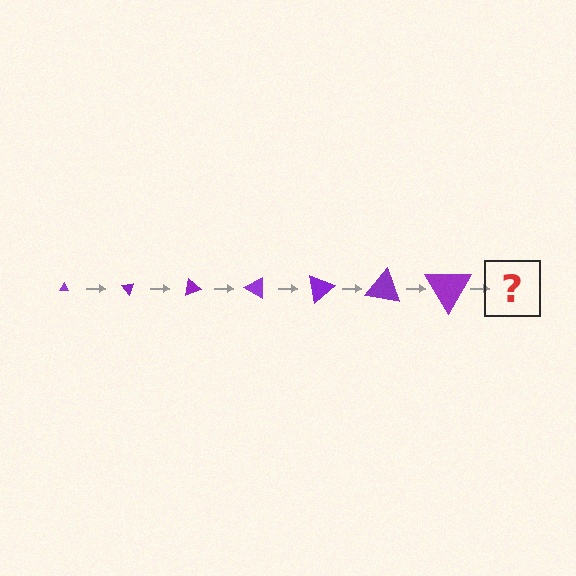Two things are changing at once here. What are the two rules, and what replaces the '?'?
The two rules are that the triangle grows larger each step and it rotates 50 degrees each step. The '?' should be a triangle, larger than the previous one and rotated 350 degrees from the start.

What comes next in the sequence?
The next element should be a triangle, larger than the previous one and rotated 350 degrees from the start.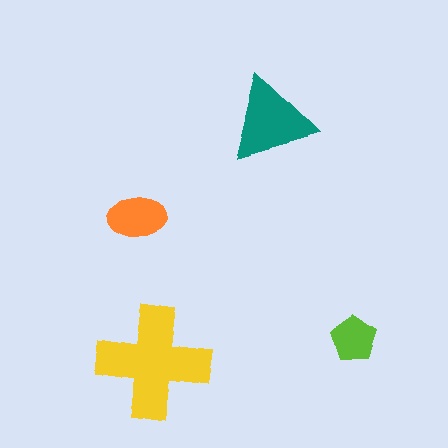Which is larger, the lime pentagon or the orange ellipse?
The orange ellipse.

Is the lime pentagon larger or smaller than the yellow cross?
Smaller.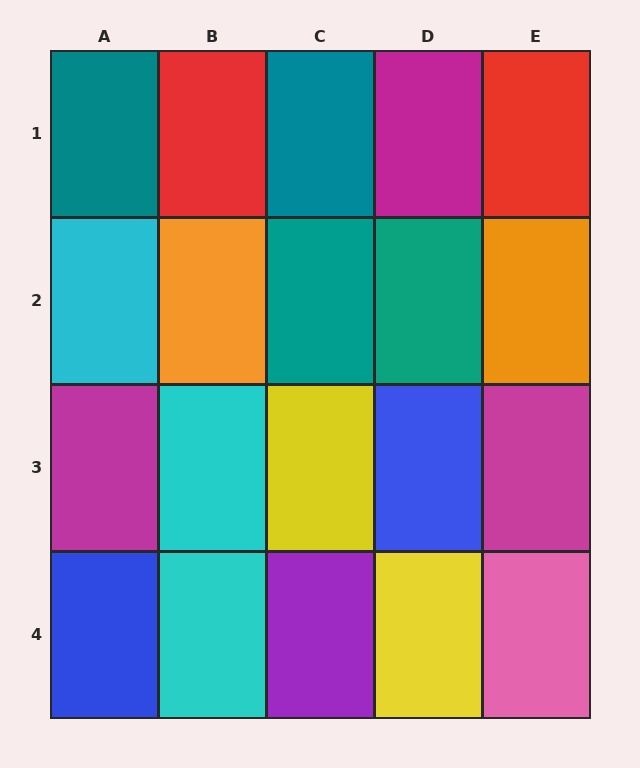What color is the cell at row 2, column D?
Teal.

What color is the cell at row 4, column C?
Purple.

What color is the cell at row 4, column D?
Yellow.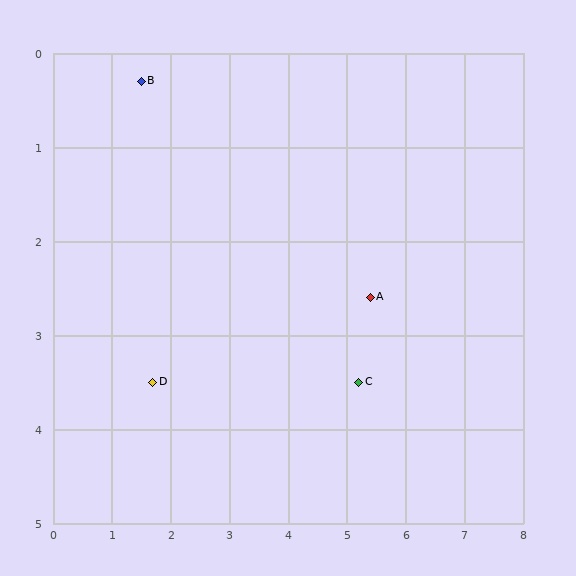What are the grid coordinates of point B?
Point B is at approximately (1.5, 0.3).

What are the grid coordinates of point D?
Point D is at approximately (1.7, 3.5).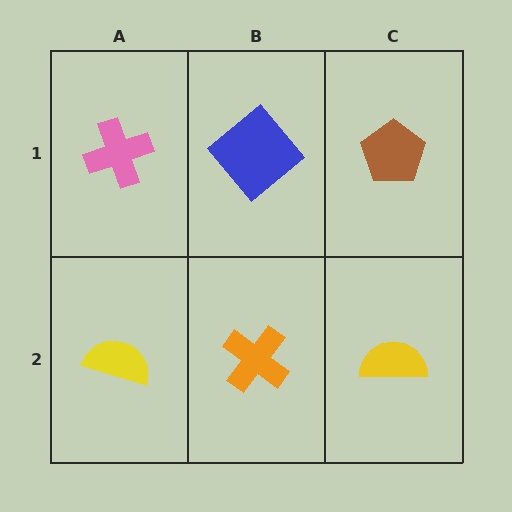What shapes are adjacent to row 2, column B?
A blue diamond (row 1, column B), a yellow semicircle (row 2, column A), a yellow semicircle (row 2, column C).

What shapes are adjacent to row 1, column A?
A yellow semicircle (row 2, column A), a blue diamond (row 1, column B).